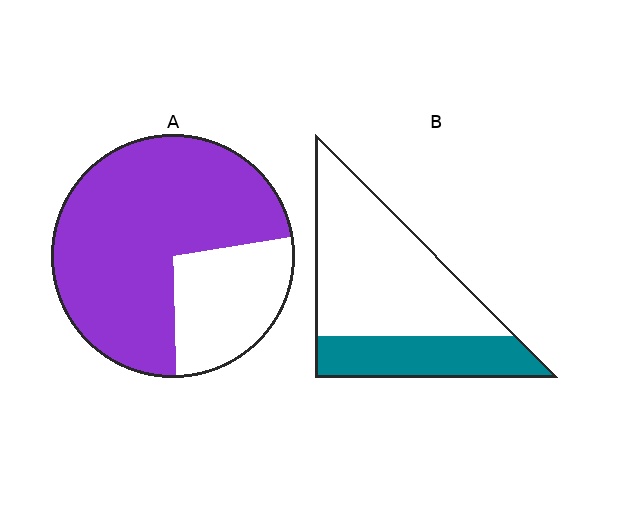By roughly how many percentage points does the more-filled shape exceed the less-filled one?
By roughly 40 percentage points (A over B).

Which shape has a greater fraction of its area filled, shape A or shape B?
Shape A.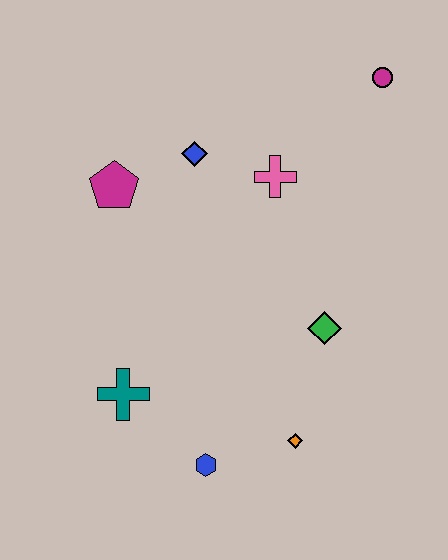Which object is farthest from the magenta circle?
The blue hexagon is farthest from the magenta circle.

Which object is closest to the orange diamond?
The blue hexagon is closest to the orange diamond.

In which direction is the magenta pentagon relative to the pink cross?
The magenta pentagon is to the left of the pink cross.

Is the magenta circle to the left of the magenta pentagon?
No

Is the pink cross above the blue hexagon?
Yes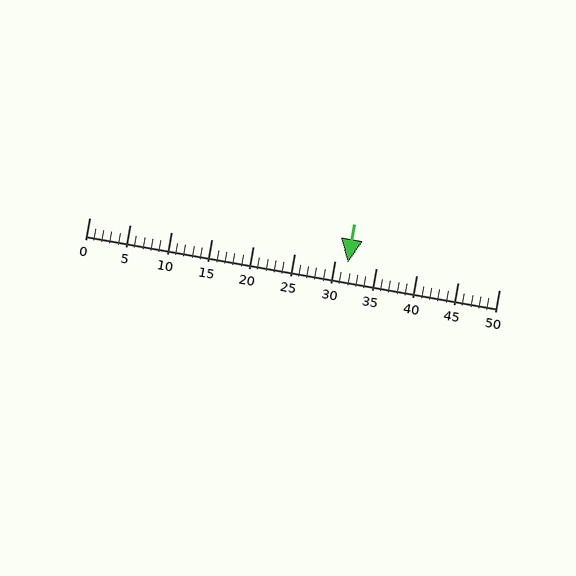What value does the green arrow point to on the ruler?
The green arrow points to approximately 32.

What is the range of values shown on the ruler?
The ruler shows values from 0 to 50.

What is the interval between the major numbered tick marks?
The major tick marks are spaced 5 units apart.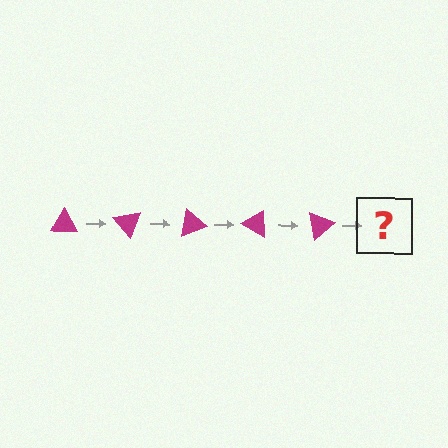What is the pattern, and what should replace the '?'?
The pattern is that the triangle rotates 50 degrees each step. The '?' should be a magenta triangle rotated 250 degrees.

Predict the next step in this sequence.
The next step is a magenta triangle rotated 250 degrees.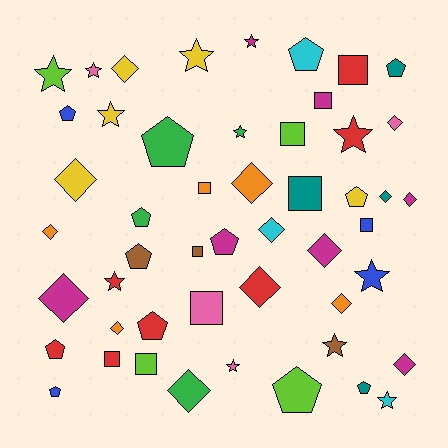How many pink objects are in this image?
There are 4 pink objects.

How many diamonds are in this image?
There are 15 diamonds.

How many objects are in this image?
There are 50 objects.